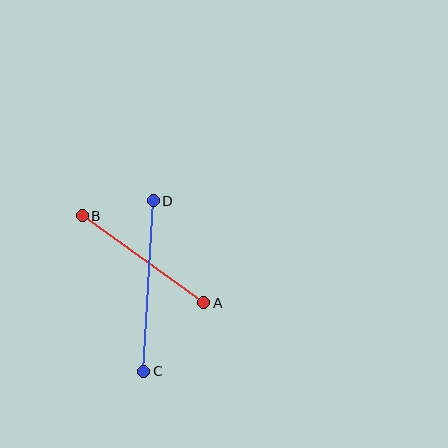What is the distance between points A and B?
The distance is approximately 149 pixels.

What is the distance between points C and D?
The distance is approximately 171 pixels.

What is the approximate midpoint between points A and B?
The midpoint is at approximately (143, 259) pixels.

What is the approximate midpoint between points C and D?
The midpoint is at approximately (148, 286) pixels.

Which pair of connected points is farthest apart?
Points C and D are farthest apart.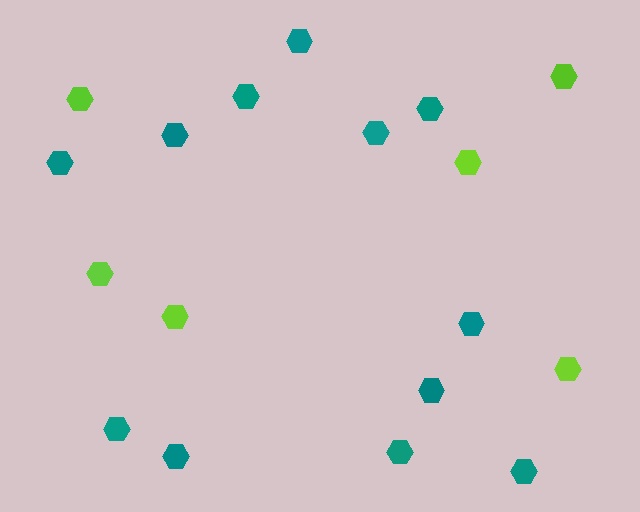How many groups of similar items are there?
There are 2 groups: one group of teal hexagons (12) and one group of lime hexagons (6).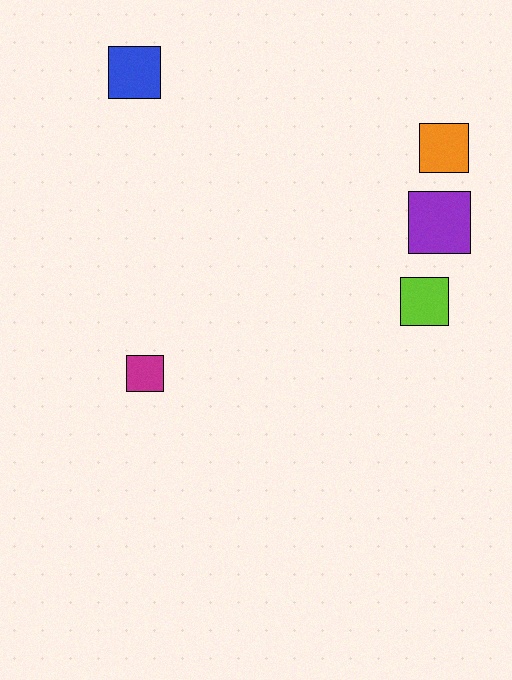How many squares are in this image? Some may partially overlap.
There are 5 squares.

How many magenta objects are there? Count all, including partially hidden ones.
There is 1 magenta object.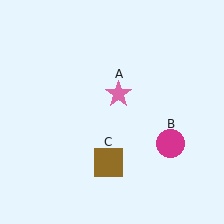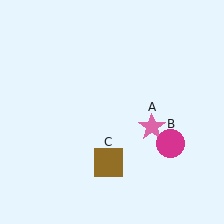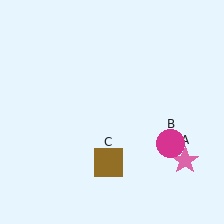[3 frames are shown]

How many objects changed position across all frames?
1 object changed position: pink star (object A).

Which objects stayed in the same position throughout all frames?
Magenta circle (object B) and brown square (object C) remained stationary.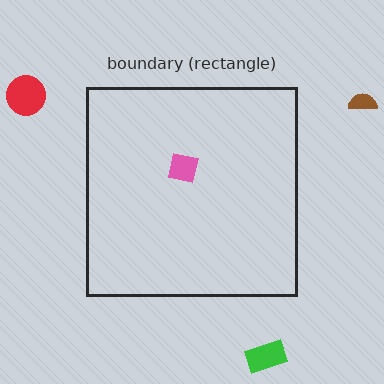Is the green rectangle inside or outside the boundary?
Outside.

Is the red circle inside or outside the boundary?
Outside.